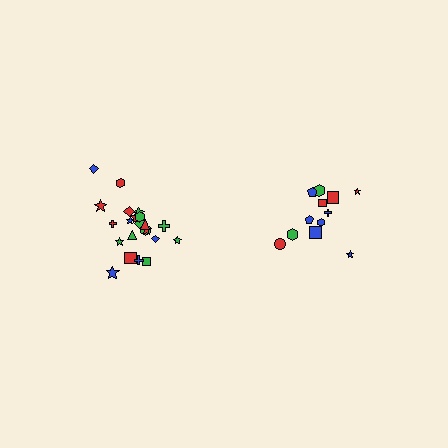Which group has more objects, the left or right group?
The left group.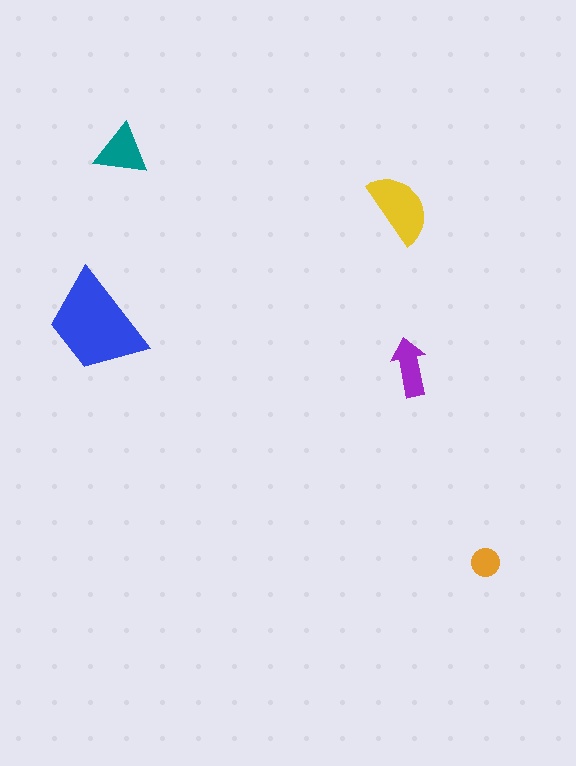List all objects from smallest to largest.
The orange circle, the purple arrow, the teal triangle, the yellow semicircle, the blue trapezoid.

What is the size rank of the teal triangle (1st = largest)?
3rd.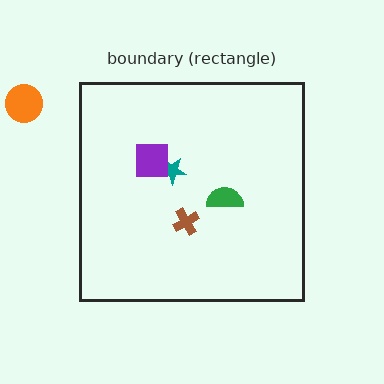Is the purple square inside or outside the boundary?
Inside.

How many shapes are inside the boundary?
4 inside, 1 outside.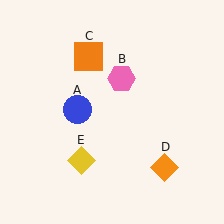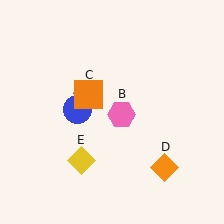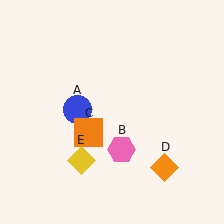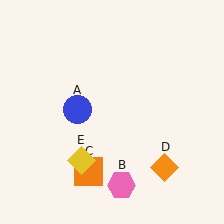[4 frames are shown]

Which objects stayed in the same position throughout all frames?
Blue circle (object A) and orange diamond (object D) and yellow diamond (object E) remained stationary.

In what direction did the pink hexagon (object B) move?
The pink hexagon (object B) moved down.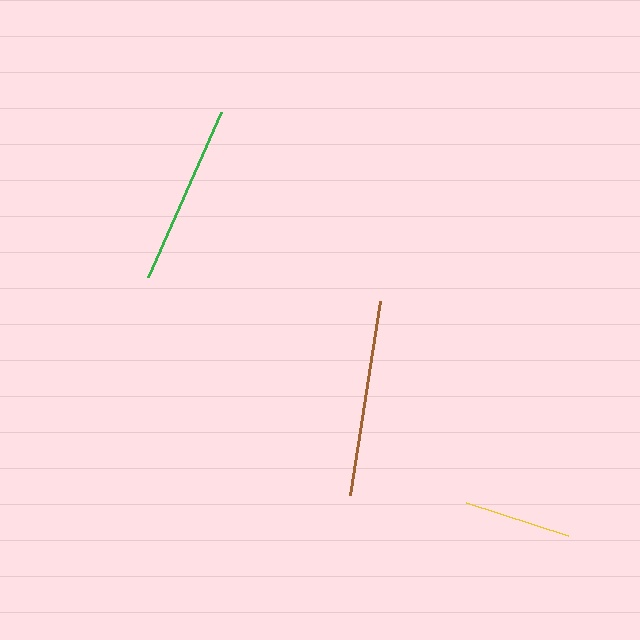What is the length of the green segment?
The green segment is approximately 180 pixels long.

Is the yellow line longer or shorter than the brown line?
The brown line is longer than the yellow line.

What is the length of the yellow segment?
The yellow segment is approximately 107 pixels long.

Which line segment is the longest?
The brown line is the longest at approximately 196 pixels.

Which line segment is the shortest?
The yellow line is the shortest at approximately 107 pixels.